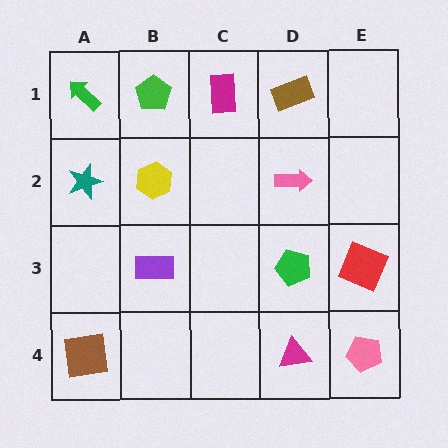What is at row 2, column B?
A yellow hexagon.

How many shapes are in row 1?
4 shapes.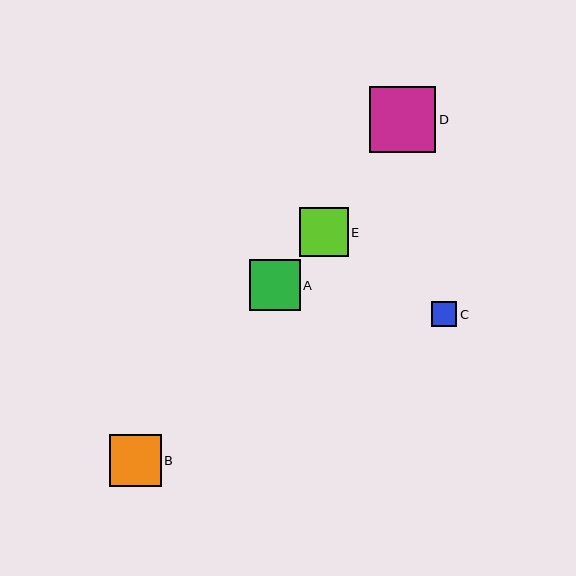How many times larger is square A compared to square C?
Square A is approximately 2.0 times the size of square C.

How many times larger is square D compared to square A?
Square D is approximately 1.3 times the size of square A.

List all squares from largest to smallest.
From largest to smallest: D, B, A, E, C.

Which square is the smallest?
Square C is the smallest with a size of approximately 25 pixels.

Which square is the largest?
Square D is the largest with a size of approximately 66 pixels.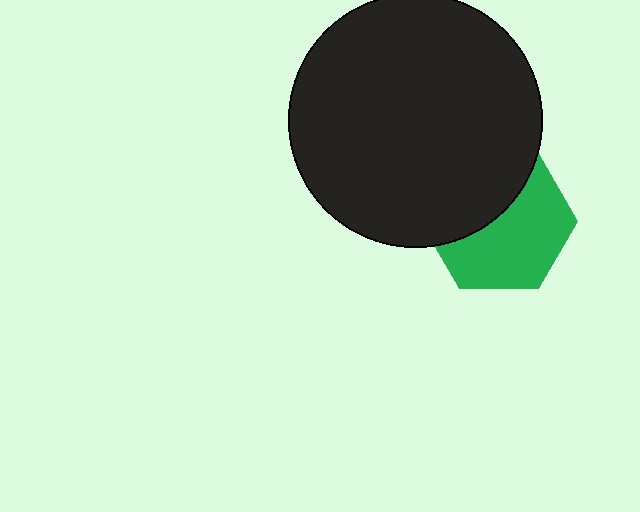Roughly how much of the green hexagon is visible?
About half of it is visible (roughly 59%).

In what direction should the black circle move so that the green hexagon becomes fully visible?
The black circle should move up. That is the shortest direction to clear the overlap and leave the green hexagon fully visible.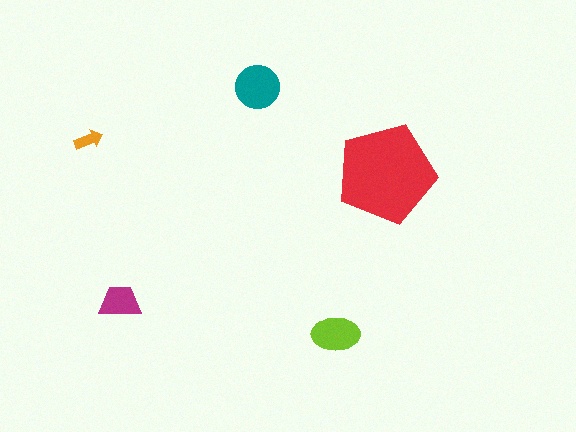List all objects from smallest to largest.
The orange arrow, the magenta trapezoid, the lime ellipse, the teal circle, the red pentagon.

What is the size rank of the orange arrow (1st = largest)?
5th.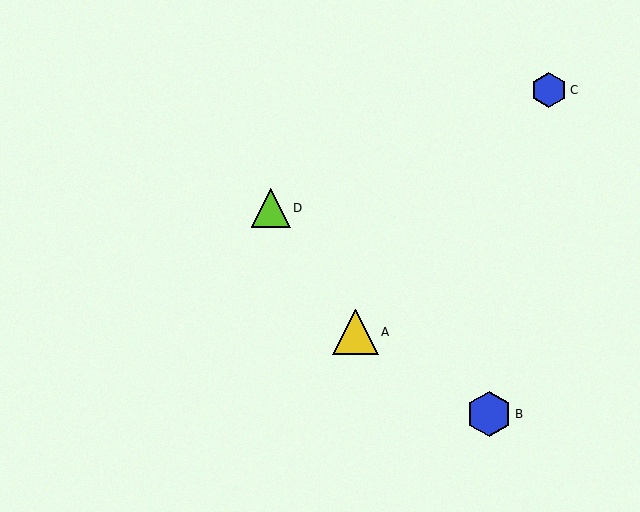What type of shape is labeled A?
Shape A is a yellow triangle.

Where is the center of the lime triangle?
The center of the lime triangle is at (271, 208).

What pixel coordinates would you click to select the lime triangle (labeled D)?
Click at (271, 208) to select the lime triangle D.